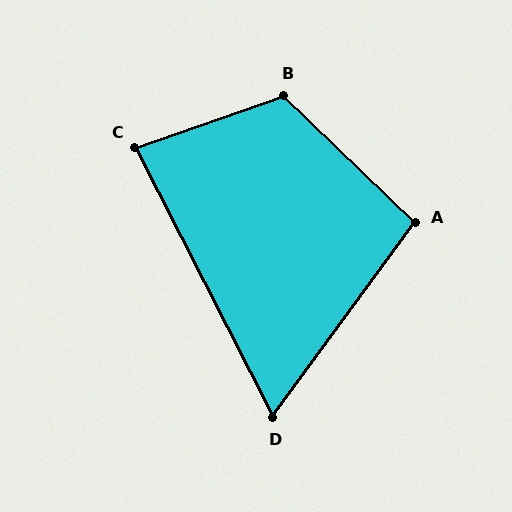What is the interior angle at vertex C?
Approximately 82 degrees (acute).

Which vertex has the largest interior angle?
B, at approximately 117 degrees.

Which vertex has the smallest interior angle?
D, at approximately 63 degrees.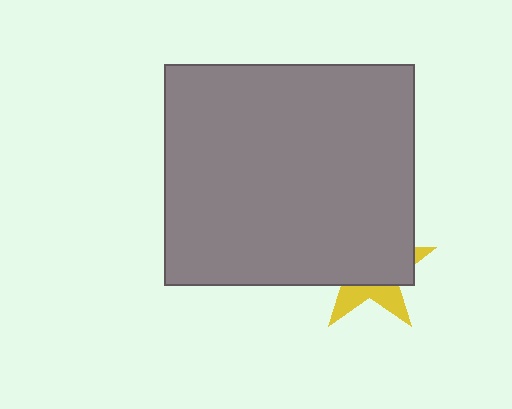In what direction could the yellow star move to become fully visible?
The yellow star could move down. That would shift it out from behind the gray rectangle entirely.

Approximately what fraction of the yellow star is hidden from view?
Roughly 68% of the yellow star is hidden behind the gray rectangle.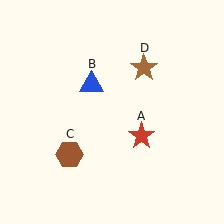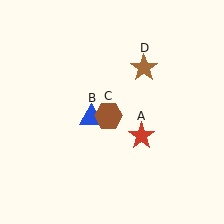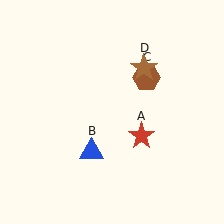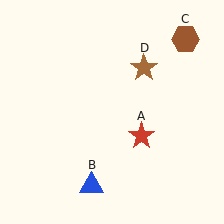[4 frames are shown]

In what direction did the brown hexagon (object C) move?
The brown hexagon (object C) moved up and to the right.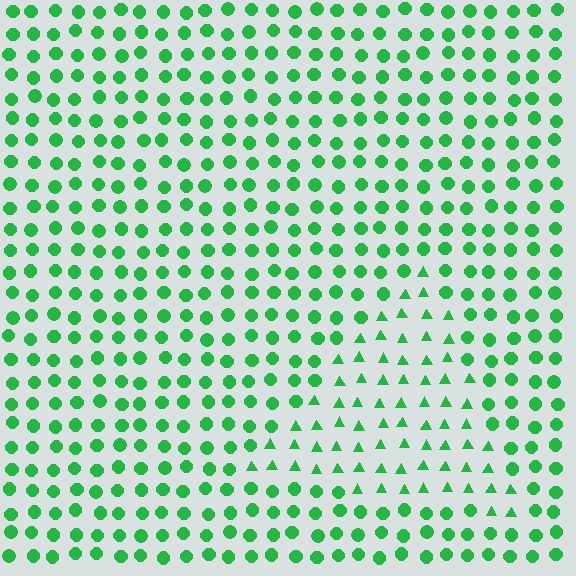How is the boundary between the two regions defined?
The boundary is defined by a change in element shape: triangles inside vs. circles outside. All elements share the same color and spacing.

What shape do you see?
I see a triangle.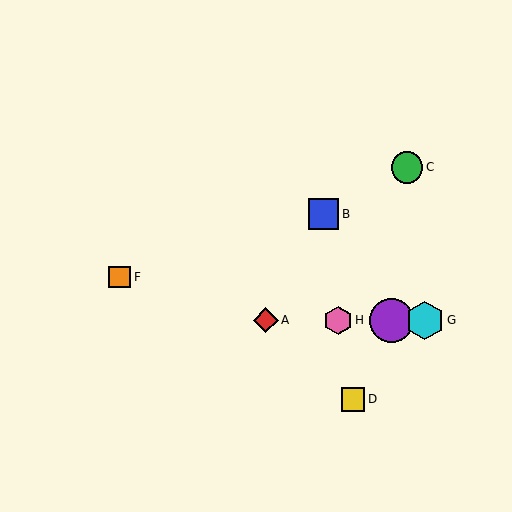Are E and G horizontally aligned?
Yes, both are at y≈320.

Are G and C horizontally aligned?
No, G is at y≈320 and C is at y≈167.